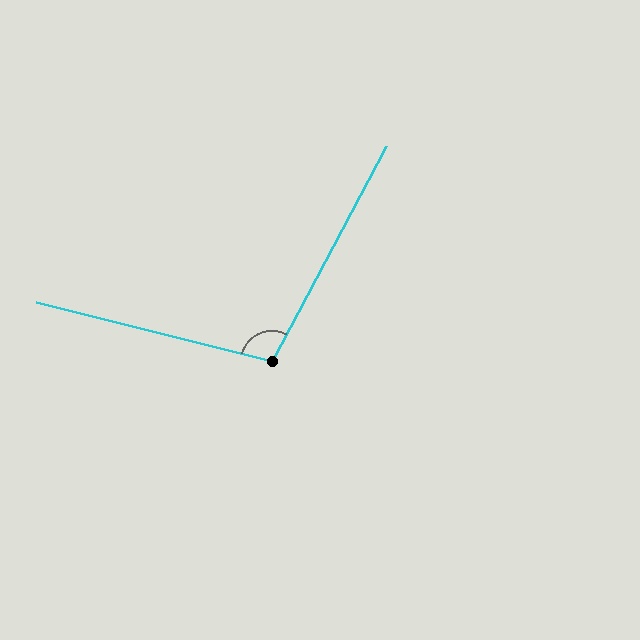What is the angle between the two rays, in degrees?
Approximately 104 degrees.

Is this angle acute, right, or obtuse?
It is obtuse.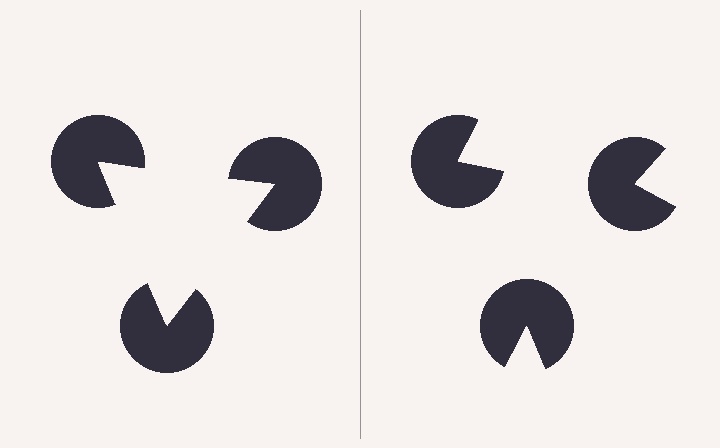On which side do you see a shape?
An illusory triangle appears on the left side. On the right side the wedge cuts are rotated, so no coherent shape forms.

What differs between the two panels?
The pac-man discs are positioned identically on both sides; only the wedge orientations differ. On the left they align to a triangle; on the right they are misaligned.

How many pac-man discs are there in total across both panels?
6 — 3 on each side.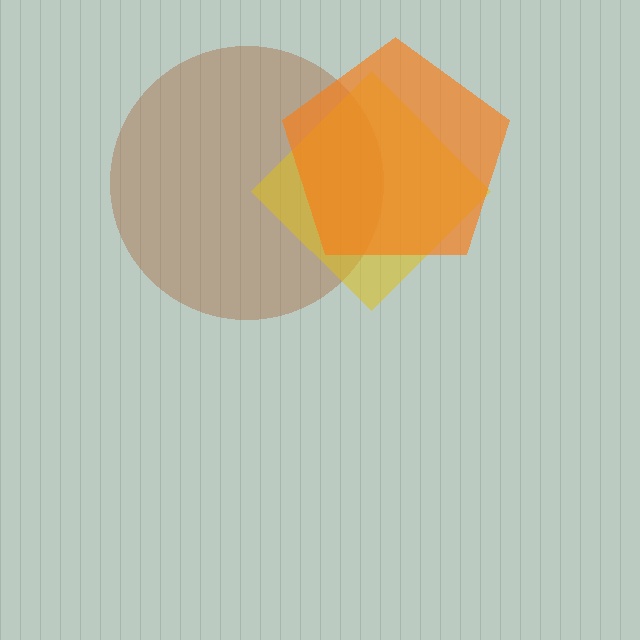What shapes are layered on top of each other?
The layered shapes are: a brown circle, a yellow diamond, an orange pentagon.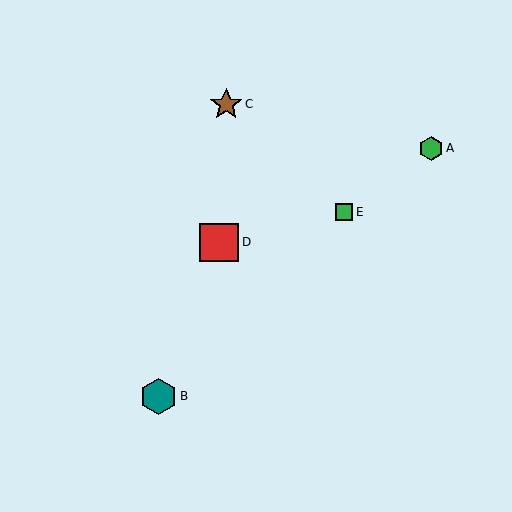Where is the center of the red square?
The center of the red square is at (219, 242).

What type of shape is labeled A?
Shape A is a green hexagon.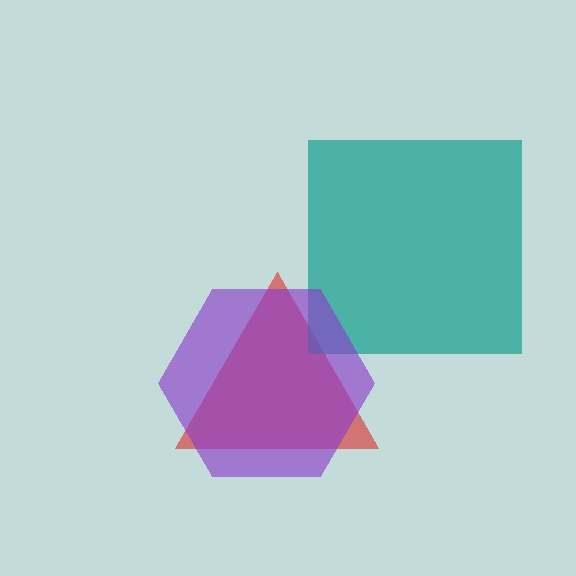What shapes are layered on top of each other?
The layered shapes are: a red triangle, a teal square, a purple hexagon.